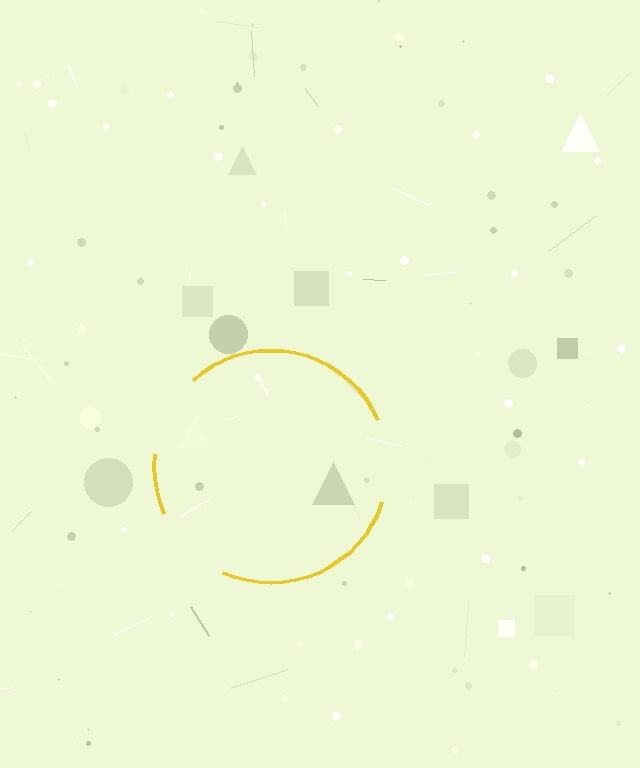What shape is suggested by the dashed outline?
The dashed outline suggests a circle.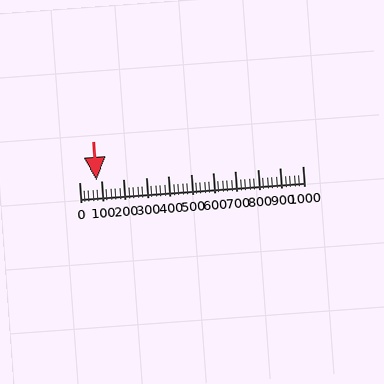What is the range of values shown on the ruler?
The ruler shows values from 0 to 1000.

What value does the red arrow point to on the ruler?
The red arrow points to approximately 80.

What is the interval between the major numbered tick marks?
The major tick marks are spaced 100 units apart.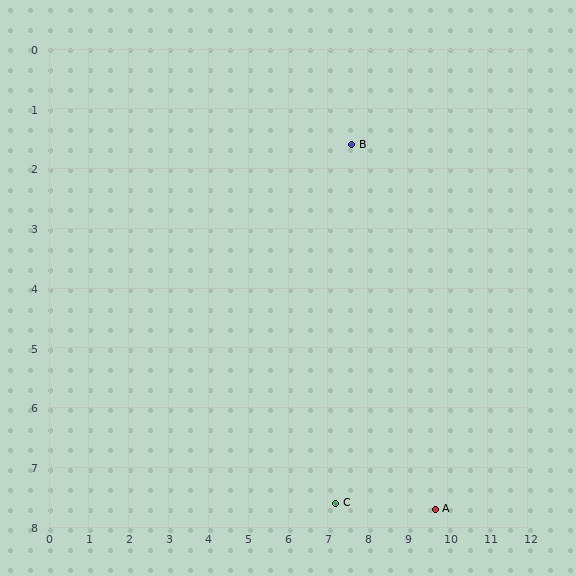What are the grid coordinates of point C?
Point C is at approximately (7.2, 7.6).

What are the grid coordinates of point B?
Point B is at approximately (7.6, 1.6).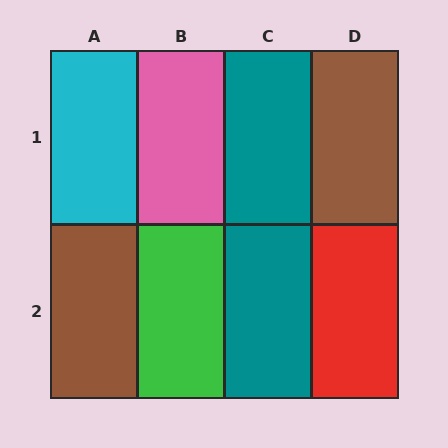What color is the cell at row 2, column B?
Green.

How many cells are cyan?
1 cell is cyan.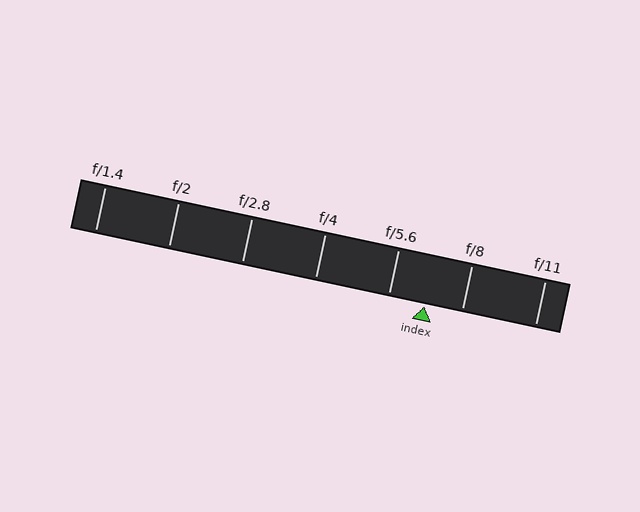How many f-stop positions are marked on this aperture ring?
There are 7 f-stop positions marked.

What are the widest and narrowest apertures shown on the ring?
The widest aperture shown is f/1.4 and the narrowest is f/11.